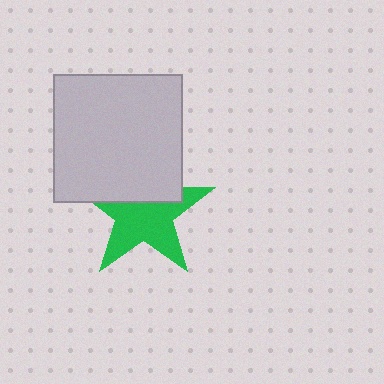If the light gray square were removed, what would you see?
You would see the complete green star.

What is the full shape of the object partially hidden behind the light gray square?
The partially hidden object is a green star.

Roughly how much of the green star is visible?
About half of it is visible (roughly 62%).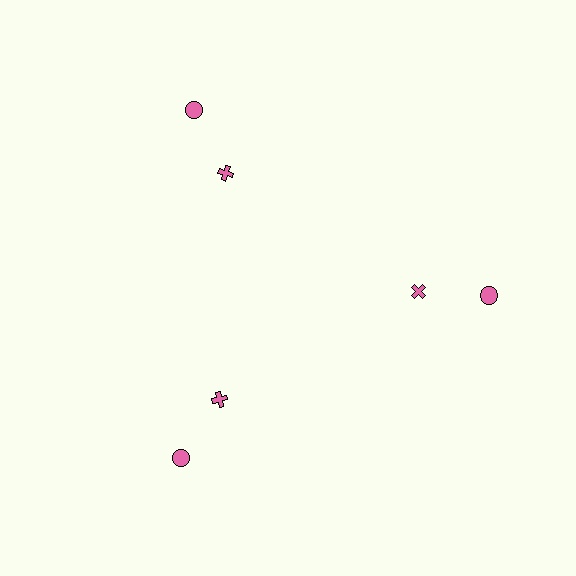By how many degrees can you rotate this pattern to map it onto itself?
The pattern maps onto itself every 120 degrees of rotation.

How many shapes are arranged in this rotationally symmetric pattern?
There are 6 shapes, arranged in 3 groups of 2.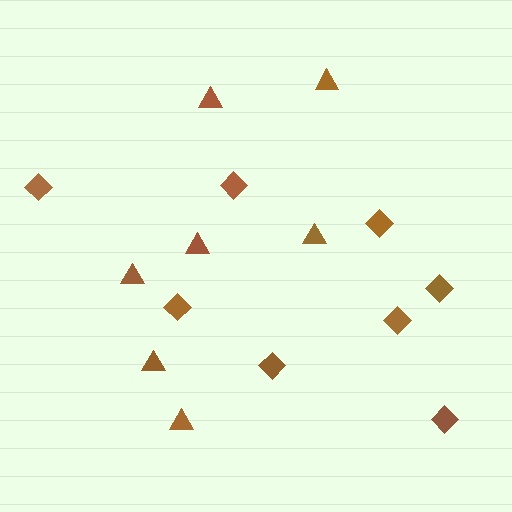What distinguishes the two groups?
There are 2 groups: one group of diamonds (8) and one group of triangles (7).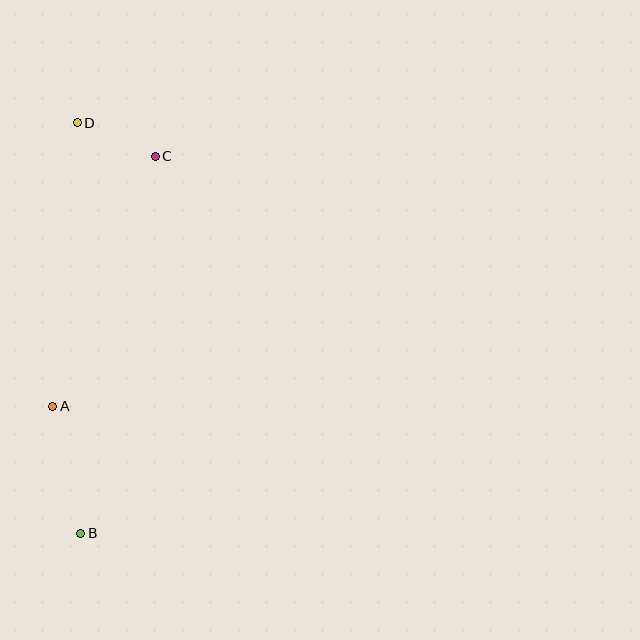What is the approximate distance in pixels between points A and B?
The distance between A and B is approximately 130 pixels.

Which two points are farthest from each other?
Points B and D are farthest from each other.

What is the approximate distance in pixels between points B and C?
The distance between B and C is approximately 384 pixels.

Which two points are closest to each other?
Points C and D are closest to each other.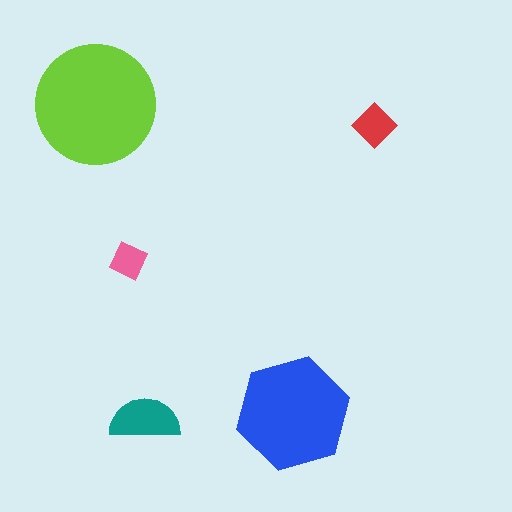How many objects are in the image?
There are 5 objects in the image.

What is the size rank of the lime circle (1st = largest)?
1st.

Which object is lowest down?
The teal semicircle is bottommost.